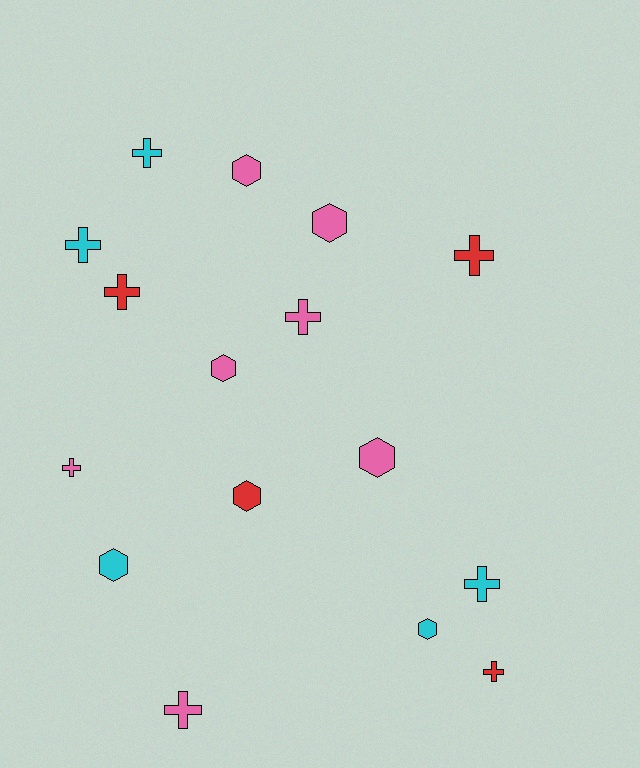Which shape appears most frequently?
Cross, with 9 objects.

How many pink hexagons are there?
There are 4 pink hexagons.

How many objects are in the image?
There are 16 objects.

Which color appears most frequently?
Pink, with 7 objects.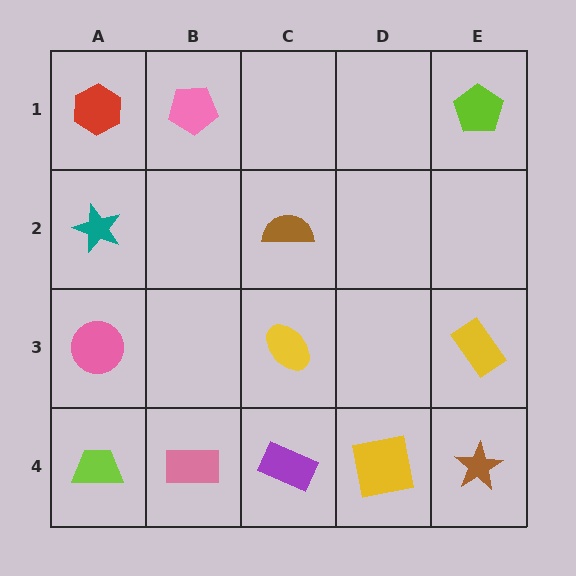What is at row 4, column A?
A lime trapezoid.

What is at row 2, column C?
A brown semicircle.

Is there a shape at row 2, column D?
No, that cell is empty.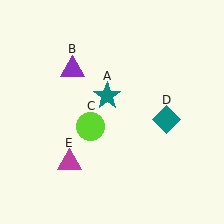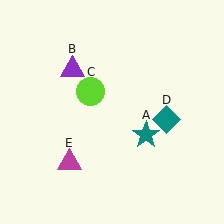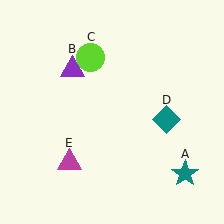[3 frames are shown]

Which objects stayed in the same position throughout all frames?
Purple triangle (object B) and teal diamond (object D) and magenta triangle (object E) remained stationary.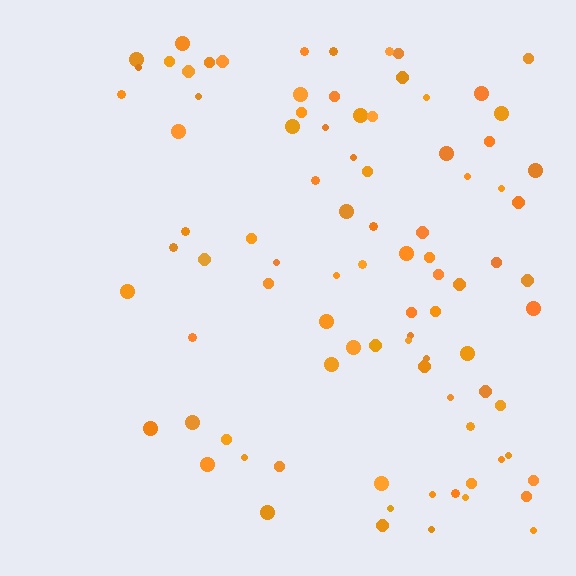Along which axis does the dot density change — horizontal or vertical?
Horizontal.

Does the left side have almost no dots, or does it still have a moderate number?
Still a moderate number, just noticeably fewer than the right.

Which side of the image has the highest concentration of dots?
The right.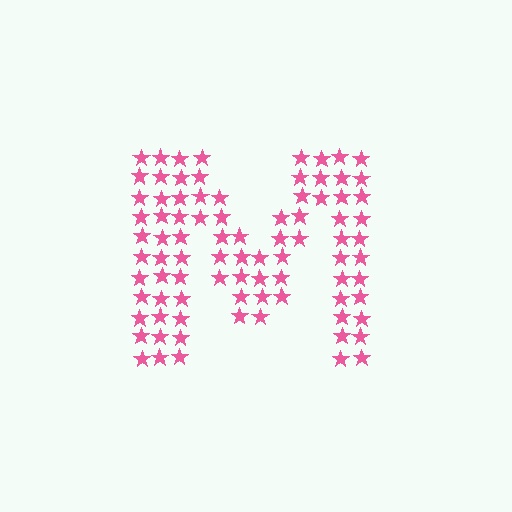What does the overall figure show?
The overall figure shows the letter M.